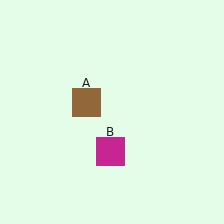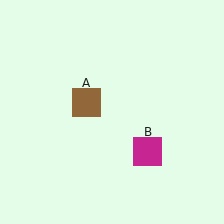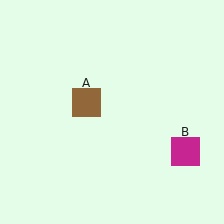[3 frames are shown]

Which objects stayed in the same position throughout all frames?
Brown square (object A) remained stationary.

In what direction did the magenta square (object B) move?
The magenta square (object B) moved right.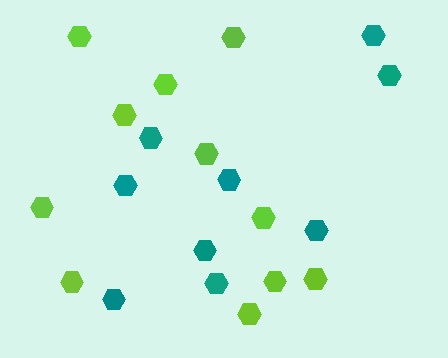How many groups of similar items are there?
There are 2 groups: one group of teal hexagons (9) and one group of lime hexagons (11).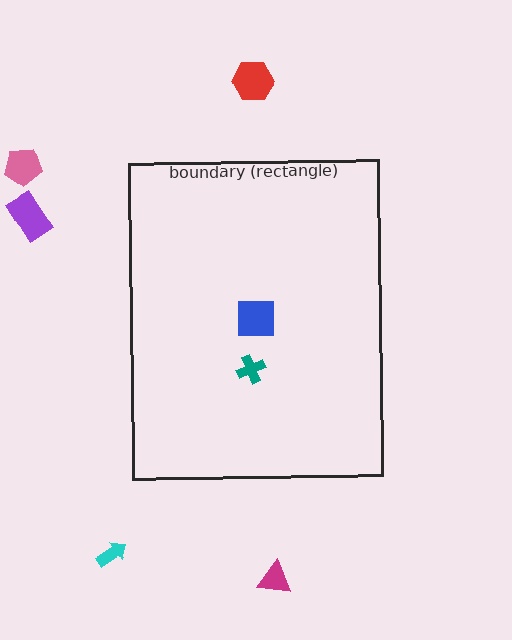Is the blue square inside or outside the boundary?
Inside.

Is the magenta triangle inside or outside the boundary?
Outside.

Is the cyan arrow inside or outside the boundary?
Outside.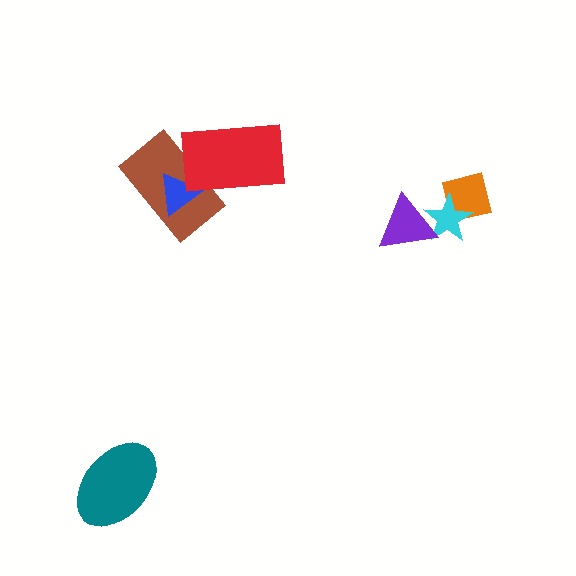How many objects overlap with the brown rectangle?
2 objects overlap with the brown rectangle.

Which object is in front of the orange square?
The cyan star is in front of the orange square.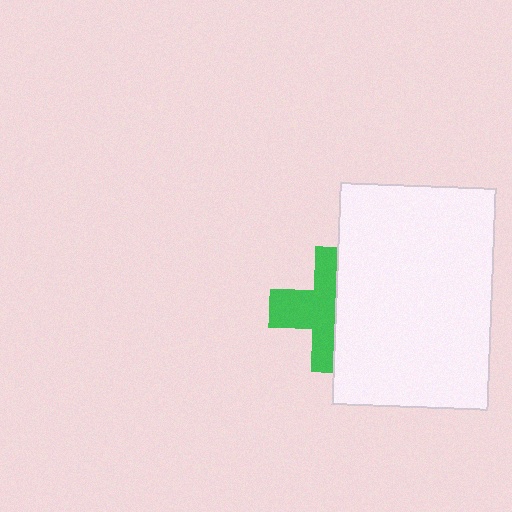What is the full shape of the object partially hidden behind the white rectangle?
The partially hidden object is a green cross.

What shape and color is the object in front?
The object in front is a white rectangle.